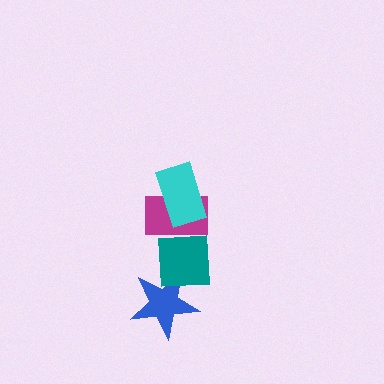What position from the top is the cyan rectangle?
The cyan rectangle is 1st from the top.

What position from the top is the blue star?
The blue star is 4th from the top.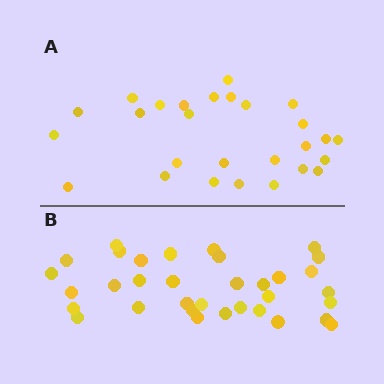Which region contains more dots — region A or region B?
Region B (the bottom region) has more dots.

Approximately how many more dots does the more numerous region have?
Region B has roughly 8 or so more dots than region A.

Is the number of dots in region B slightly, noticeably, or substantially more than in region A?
Region B has noticeably more, but not dramatically so. The ratio is roughly 1.3 to 1.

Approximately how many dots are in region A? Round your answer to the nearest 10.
About 30 dots. (The exact count is 27, which rounds to 30.)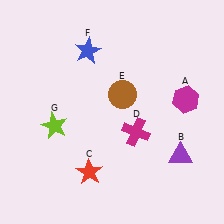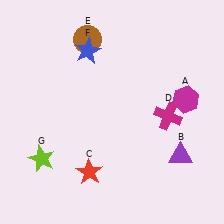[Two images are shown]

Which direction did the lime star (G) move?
The lime star (G) moved down.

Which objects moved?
The objects that moved are: the magenta cross (D), the brown circle (E), the lime star (G).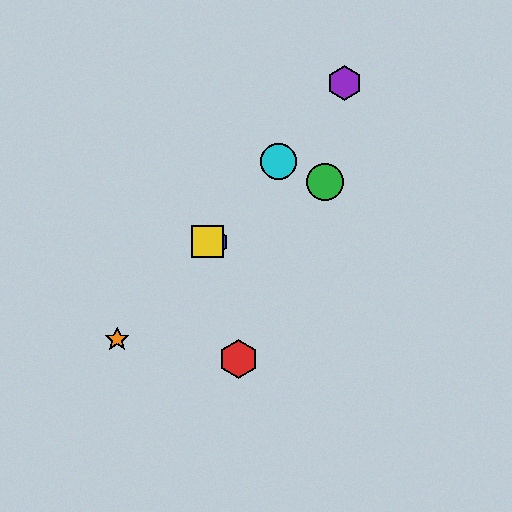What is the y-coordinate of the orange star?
The orange star is at y≈339.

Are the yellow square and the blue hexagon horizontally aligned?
Yes, both are at y≈242.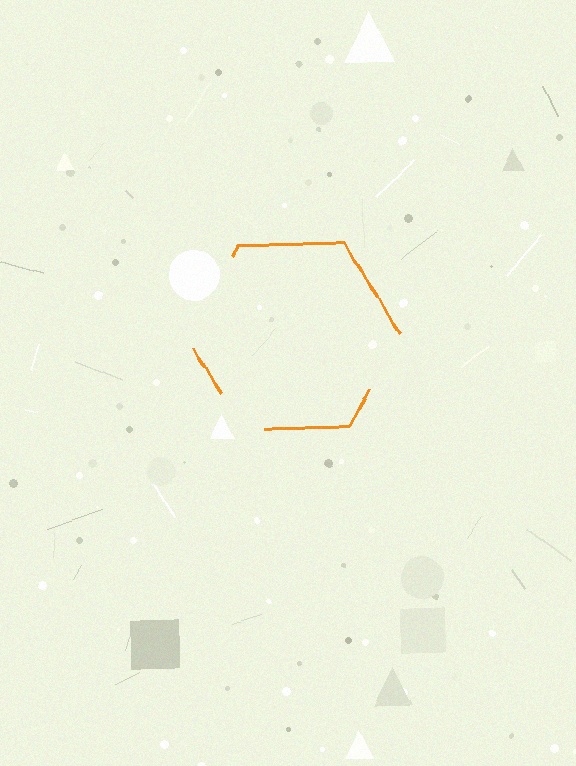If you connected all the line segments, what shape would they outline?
They would outline a hexagon.